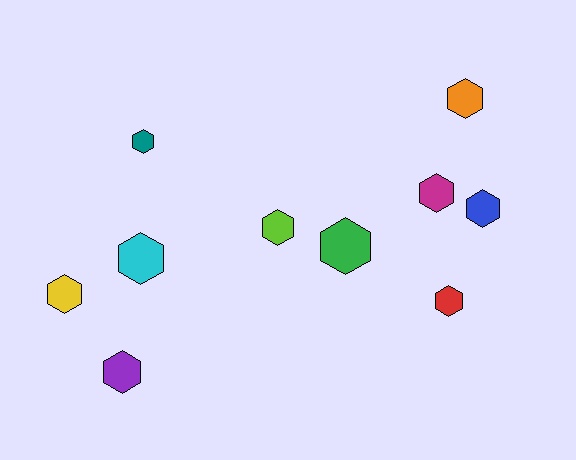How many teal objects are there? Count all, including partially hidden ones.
There is 1 teal object.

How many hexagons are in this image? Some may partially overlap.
There are 10 hexagons.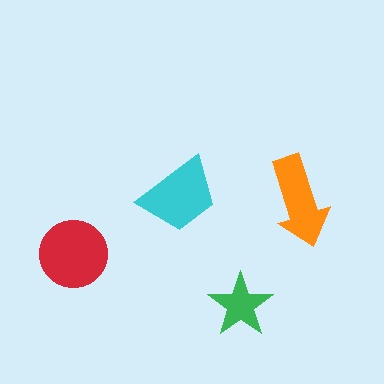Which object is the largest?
The red circle.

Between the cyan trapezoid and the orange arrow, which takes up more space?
The cyan trapezoid.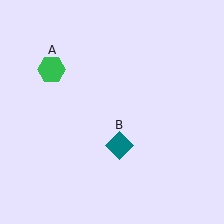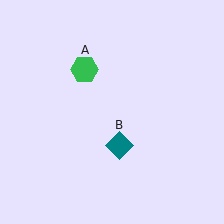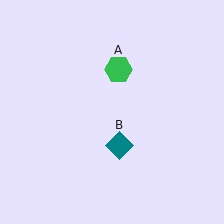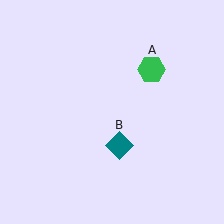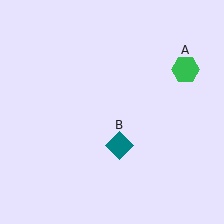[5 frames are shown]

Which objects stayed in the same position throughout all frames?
Teal diamond (object B) remained stationary.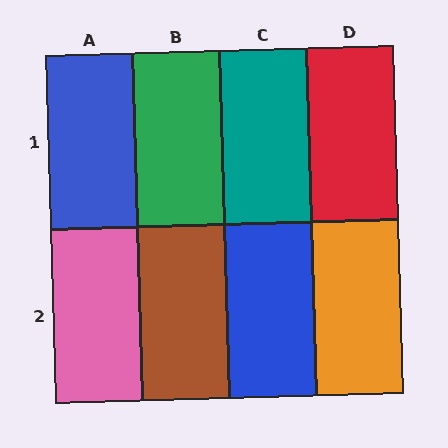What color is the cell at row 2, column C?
Blue.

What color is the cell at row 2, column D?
Orange.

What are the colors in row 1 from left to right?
Blue, green, teal, red.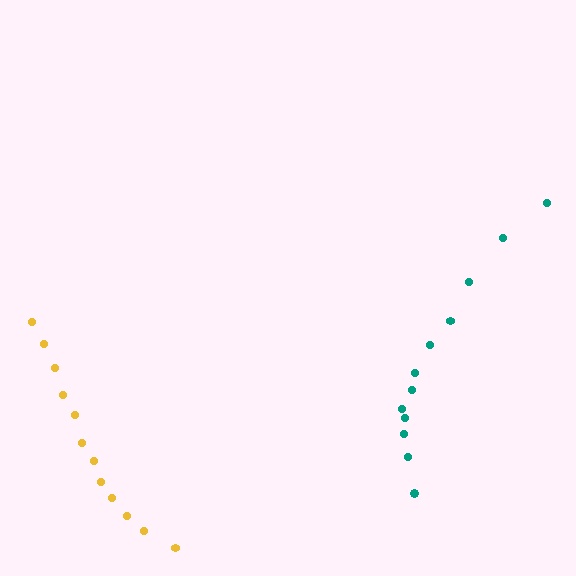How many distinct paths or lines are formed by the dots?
There are 2 distinct paths.